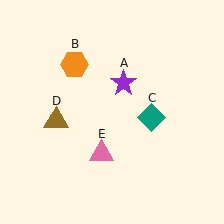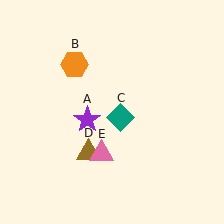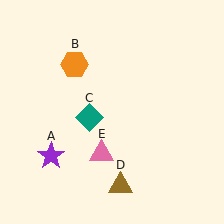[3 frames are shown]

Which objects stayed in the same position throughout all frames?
Orange hexagon (object B) and pink triangle (object E) remained stationary.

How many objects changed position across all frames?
3 objects changed position: purple star (object A), teal diamond (object C), brown triangle (object D).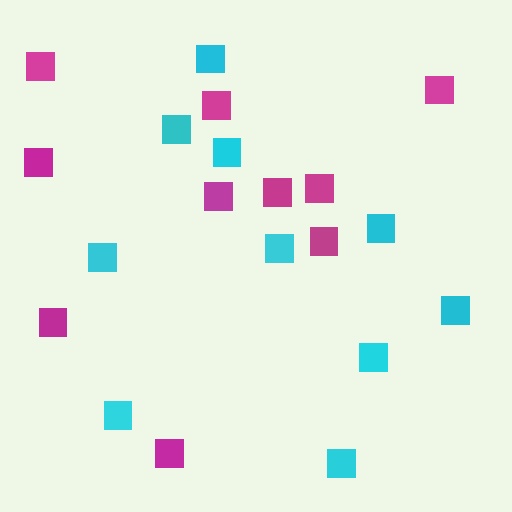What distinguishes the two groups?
There are 2 groups: one group of cyan squares (10) and one group of magenta squares (10).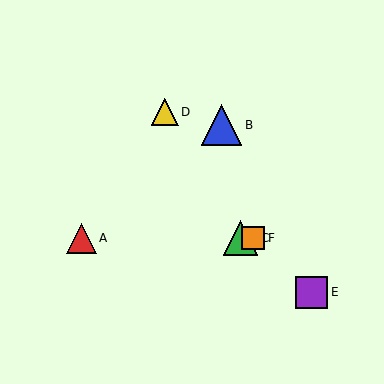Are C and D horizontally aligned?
No, C is at y≈238 and D is at y≈112.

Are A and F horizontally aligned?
Yes, both are at y≈238.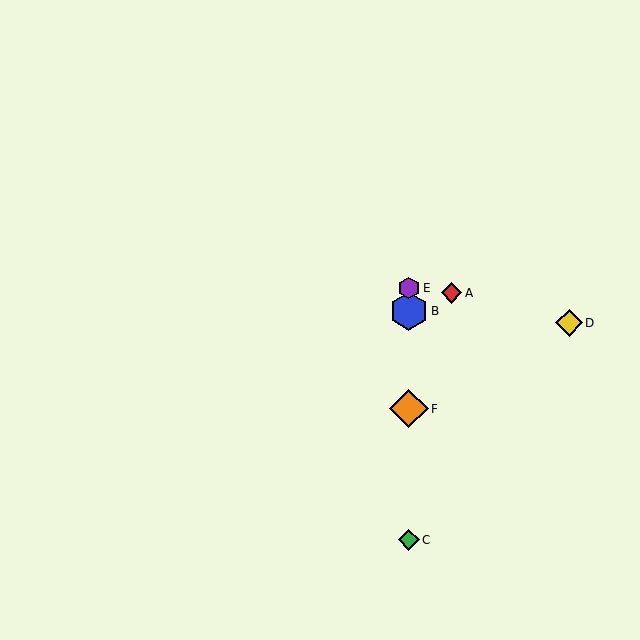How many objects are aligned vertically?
4 objects (B, C, E, F) are aligned vertically.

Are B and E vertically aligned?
Yes, both are at x≈409.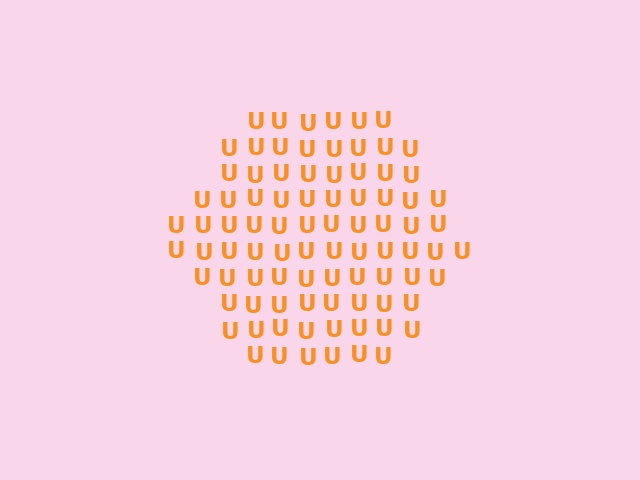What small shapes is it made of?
It is made of small letter U's.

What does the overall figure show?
The overall figure shows a hexagon.